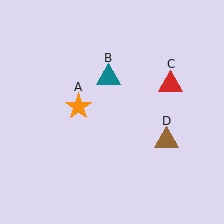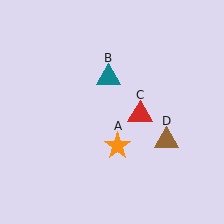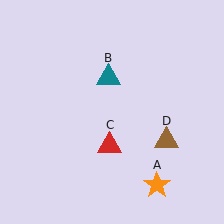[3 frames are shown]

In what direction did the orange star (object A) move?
The orange star (object A) moved down and to the right.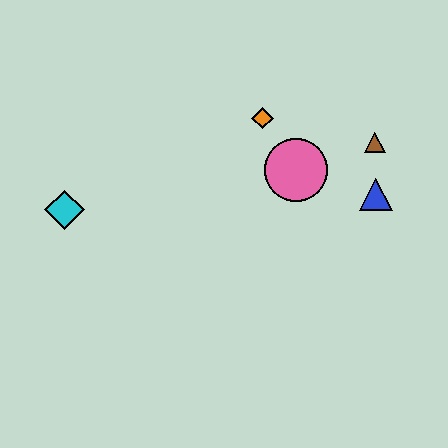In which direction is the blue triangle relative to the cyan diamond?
The blue triangle is to the right of the cyan diamond.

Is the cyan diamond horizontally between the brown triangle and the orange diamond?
No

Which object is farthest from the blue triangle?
The cyan diamond is farthest from the blue triangle.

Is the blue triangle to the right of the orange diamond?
Yes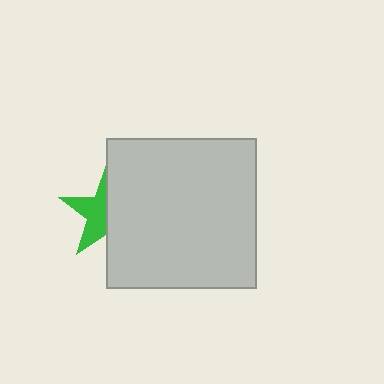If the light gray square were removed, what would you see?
You would see the complete green star.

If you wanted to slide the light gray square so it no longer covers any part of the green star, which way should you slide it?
Slide it right — that is the most direct way to separate the two shapes.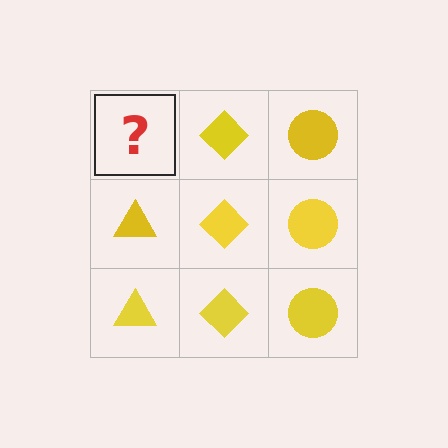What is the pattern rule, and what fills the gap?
The rule is that each column has a consistent shape. The gap should be filled with a yellow triangle.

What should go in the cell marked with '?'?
The missing cell should contain a yellow triangle.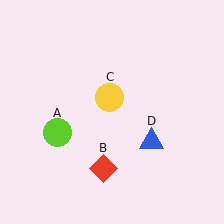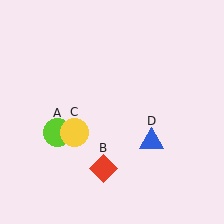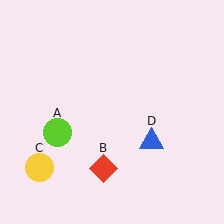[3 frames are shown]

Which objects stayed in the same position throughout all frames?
Lime circle (object A) and red diamond (object B) and blue triangle (object D) remained stationary.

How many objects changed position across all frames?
1 object changed position: yellow circle (object C).